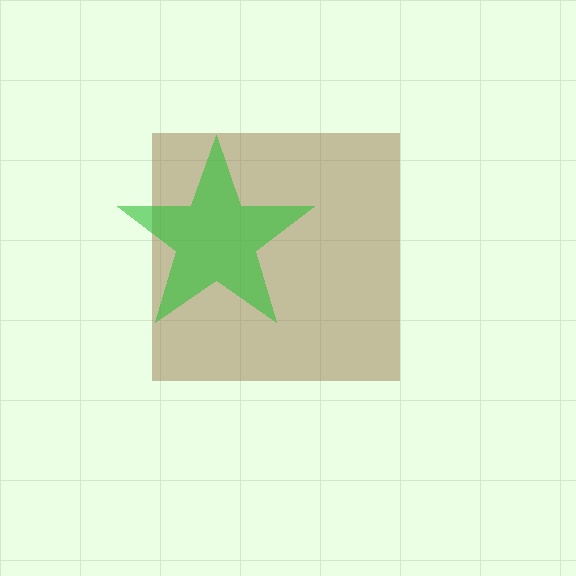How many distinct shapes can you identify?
There are 2 distinct shapes: a brown square, a green star.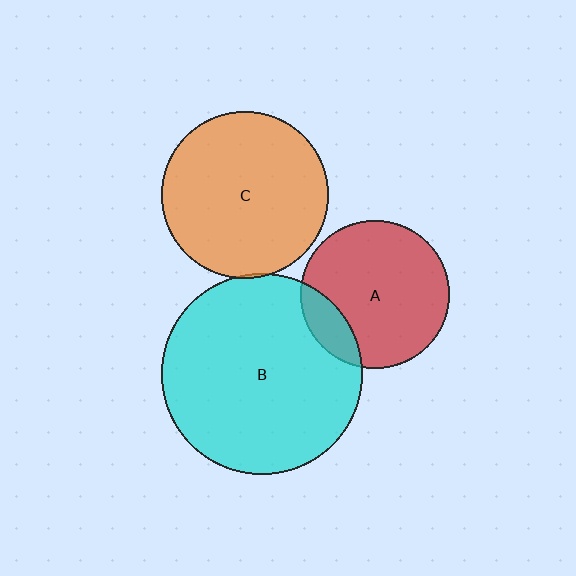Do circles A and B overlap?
Yes.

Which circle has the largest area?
Circle B (cyan).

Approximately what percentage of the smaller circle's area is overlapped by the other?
Approximately 15%.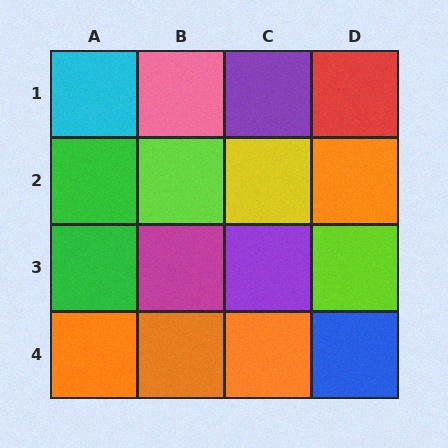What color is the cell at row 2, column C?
Yellow.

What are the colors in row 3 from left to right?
Green, magenta, purple, lime.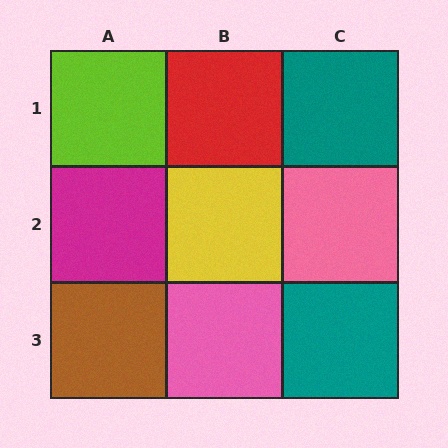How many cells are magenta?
1 cell is magenta.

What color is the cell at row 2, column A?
Magenta.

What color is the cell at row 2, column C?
Pink.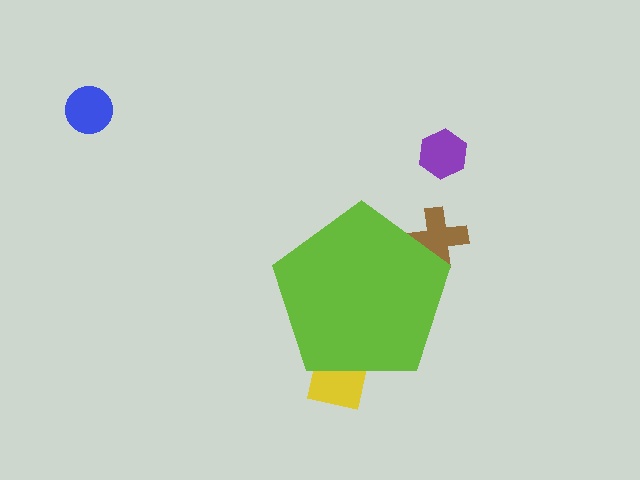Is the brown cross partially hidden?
Yes, the brown cross is partially hidden behind the lime pentagon.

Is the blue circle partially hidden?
No, the blue circle is fully visible.